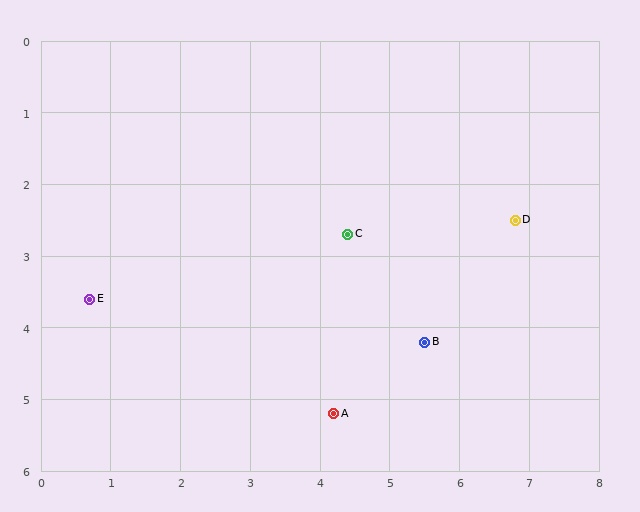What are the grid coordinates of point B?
Point B is at approximately (5.5, 4.2).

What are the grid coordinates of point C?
Point C is at approximately (4.4, 2.7).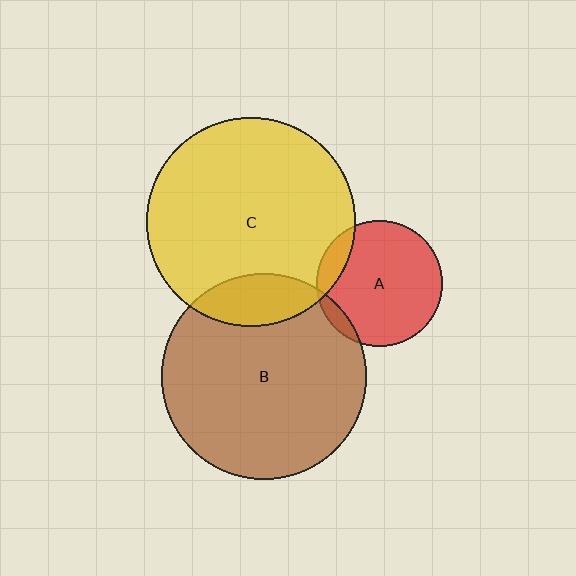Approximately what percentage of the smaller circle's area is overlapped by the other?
Approximately 5%.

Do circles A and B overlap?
Yes.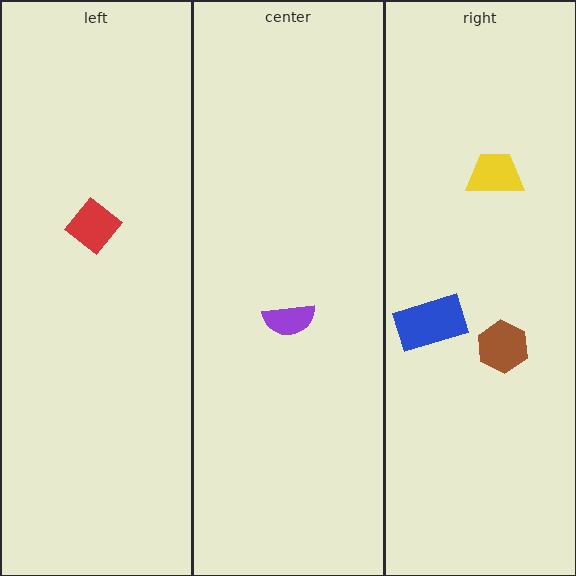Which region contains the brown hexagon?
The right region.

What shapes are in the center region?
The purple semicircle.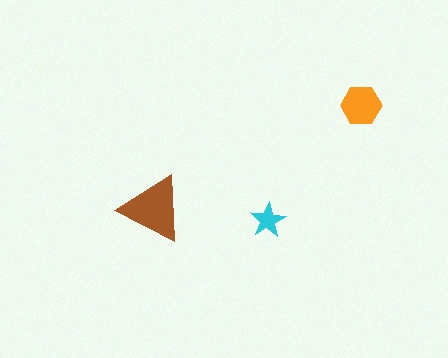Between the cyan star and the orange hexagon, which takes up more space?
The orange hexagon.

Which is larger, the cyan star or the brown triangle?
The brown triangle.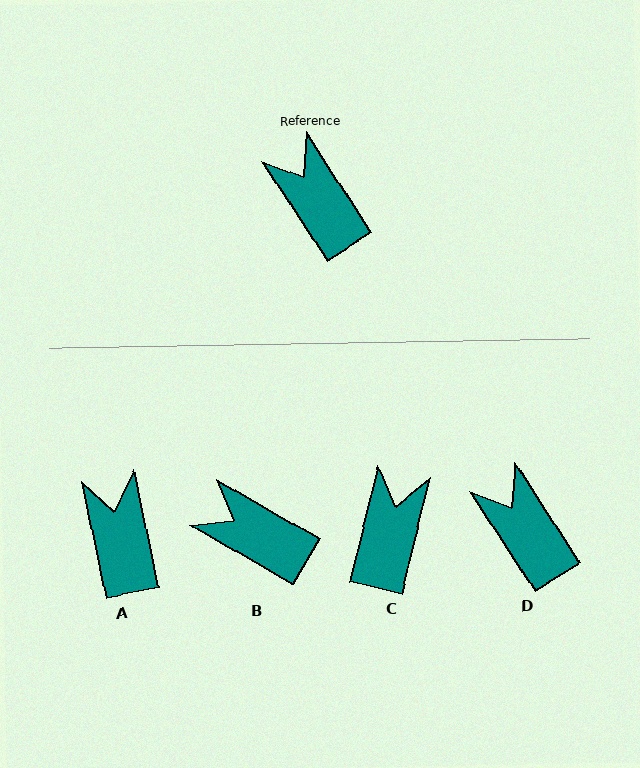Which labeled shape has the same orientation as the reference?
D.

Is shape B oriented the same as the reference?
No, it is off by about 27 degrees.